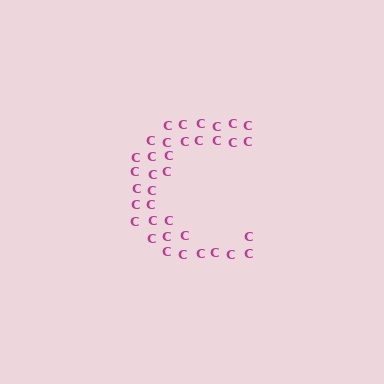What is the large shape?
The large shape is the letter C.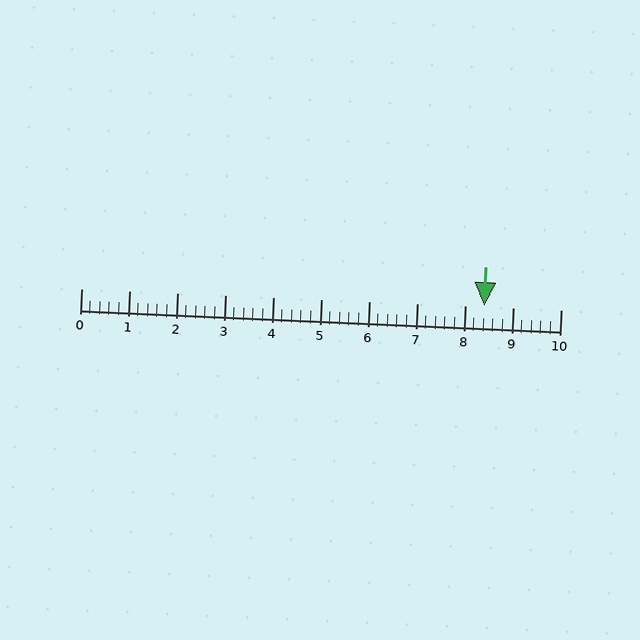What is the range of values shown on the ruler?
The ruler shows values from 0 to 10.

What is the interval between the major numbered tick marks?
The major tick marks are spaced 1 units apart.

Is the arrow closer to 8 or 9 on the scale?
The arrow is closer to 8.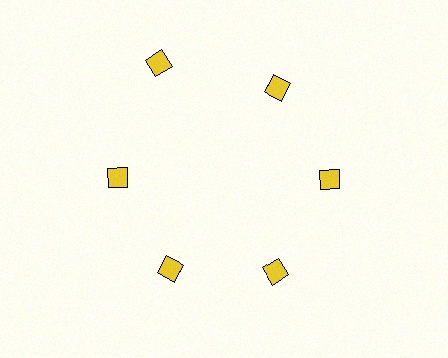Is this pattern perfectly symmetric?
No. The 6 yellow diamonds are arranged in a ring, but one element near the 11 o'clock position is pushed outward from the center, breaking the 6-fold rotational symmetry.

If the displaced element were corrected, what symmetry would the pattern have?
It would have 6-fold rotational symmetry — the pattern would map onto itself every 60 degrees.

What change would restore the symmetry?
The symmetry would be restored by moving it inward, back onto the ring so that all 6 diamonds sit at equal angles and equal distance from the center.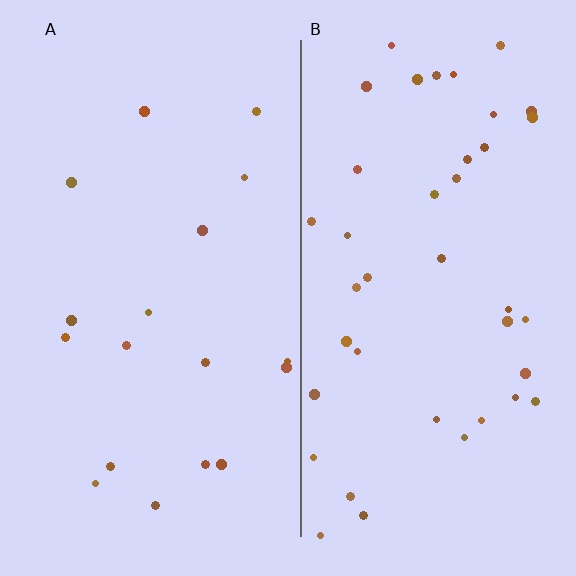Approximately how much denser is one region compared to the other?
Approximately 2.3× — region B over region A.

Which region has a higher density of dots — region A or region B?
B (the right).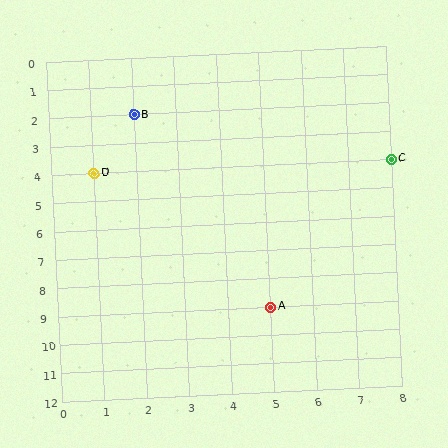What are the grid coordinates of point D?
Point D is at grid coordinates (1, 4).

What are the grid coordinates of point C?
Point C is at grid coordinates (8, 4).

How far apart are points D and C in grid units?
Points D and C are 7 columns apart.